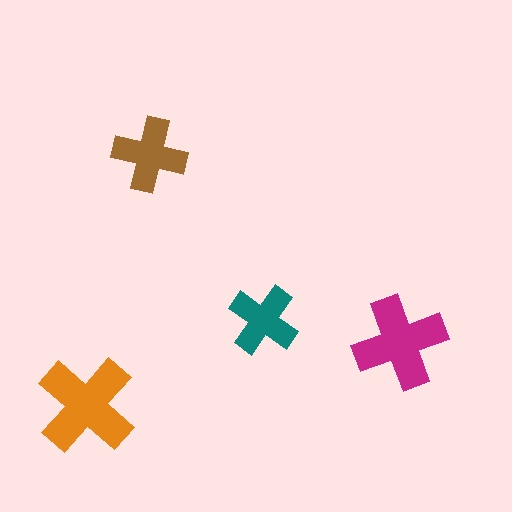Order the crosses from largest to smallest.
the orange one, the magenta one, the brown one, the teal one.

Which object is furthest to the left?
The orange cross is leftmost.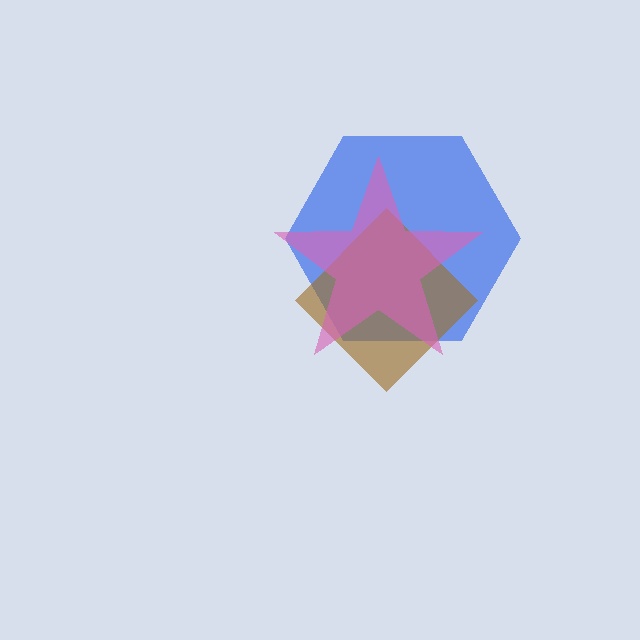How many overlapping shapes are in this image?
There are 3 overlapping shapes in the image.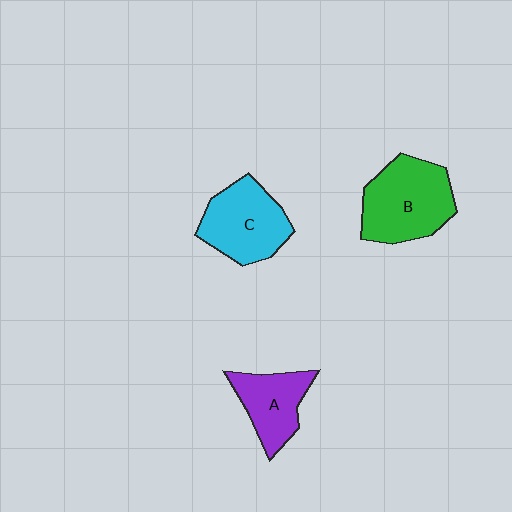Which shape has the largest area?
Shape B (green).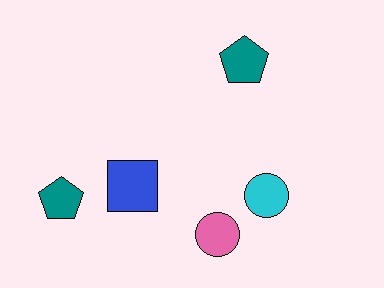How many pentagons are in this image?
There are 2 pentagons.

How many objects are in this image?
There are 5 objects.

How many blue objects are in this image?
There is 1 blue object.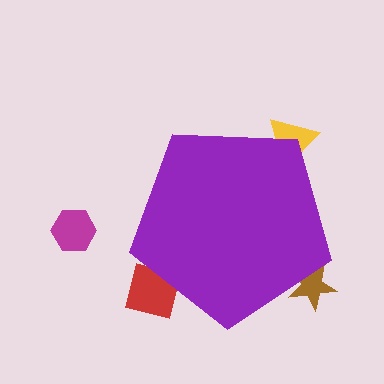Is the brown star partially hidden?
Yes, the brown star is partially hidden behind the purple pentagon.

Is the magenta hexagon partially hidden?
No, the magenta hexagon is fully visible.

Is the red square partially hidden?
Yes, the red square is partially hidden behind the purple pentagon.